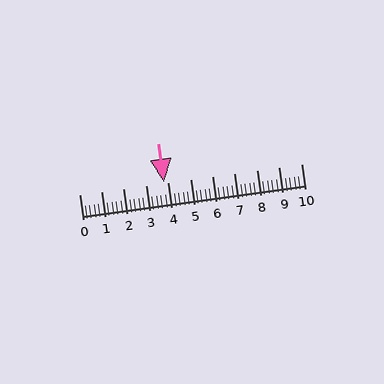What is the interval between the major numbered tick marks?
The major tick marks are spaced 1 units apart.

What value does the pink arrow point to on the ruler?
The pink arrow points to approximately 3.8.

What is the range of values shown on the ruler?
The ruler shows values from 0 to 10.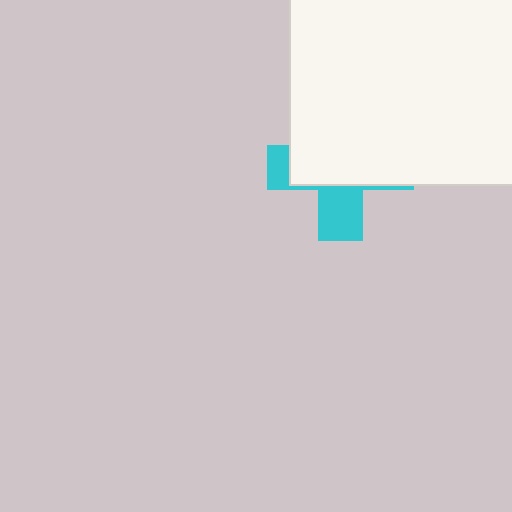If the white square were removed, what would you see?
You would see the complete cyan cross.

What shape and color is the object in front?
The object in front is a white square.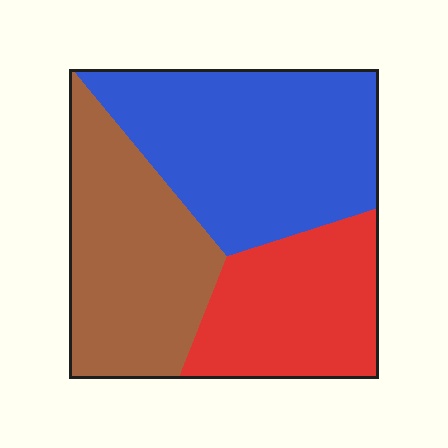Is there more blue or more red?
Blue.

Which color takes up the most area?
Blue, at roughly 40%.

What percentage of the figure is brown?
Brown covers 33% of the figure.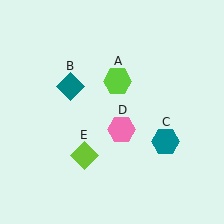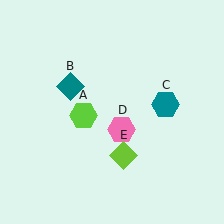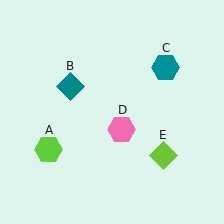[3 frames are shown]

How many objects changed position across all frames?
3 objects changed position: lime hexagon (object A), teal hexagon (object C), lime diamond (object E).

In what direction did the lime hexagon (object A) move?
The lime hexagon (object A) moved down and to the left.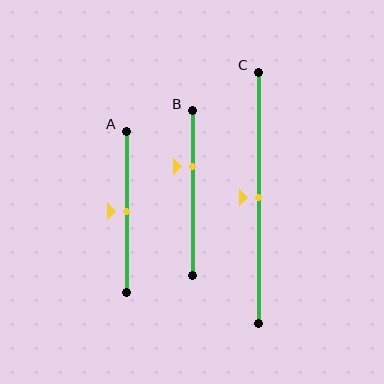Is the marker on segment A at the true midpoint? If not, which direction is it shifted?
Yes, the marker on segment A is at the true midpoint.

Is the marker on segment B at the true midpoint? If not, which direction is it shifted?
No, the marker on segment B is shifted upward by about 16% of the segment length.